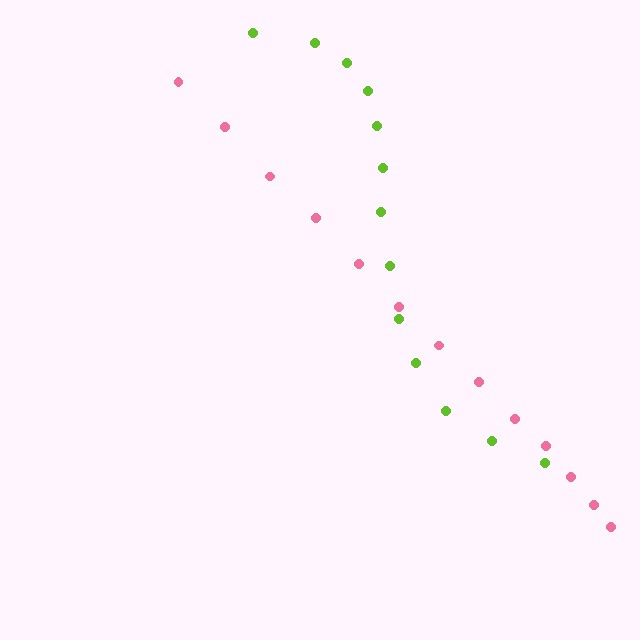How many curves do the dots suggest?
There are 2 distinct paths.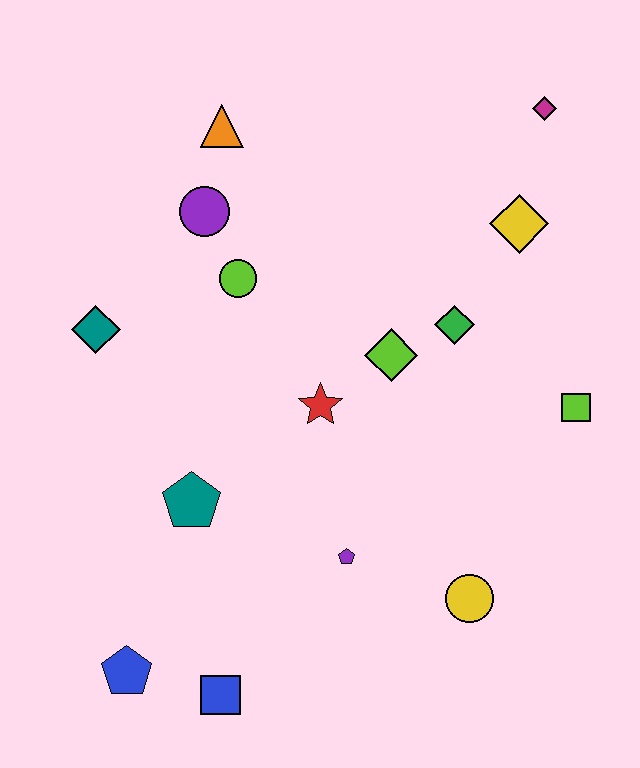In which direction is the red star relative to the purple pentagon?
The red star is above the purple pentagon.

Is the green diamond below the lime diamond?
No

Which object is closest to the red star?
The lime diamond is closest to the red star.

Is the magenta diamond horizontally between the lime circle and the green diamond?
No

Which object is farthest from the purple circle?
The blue square is farthest from the purple circle.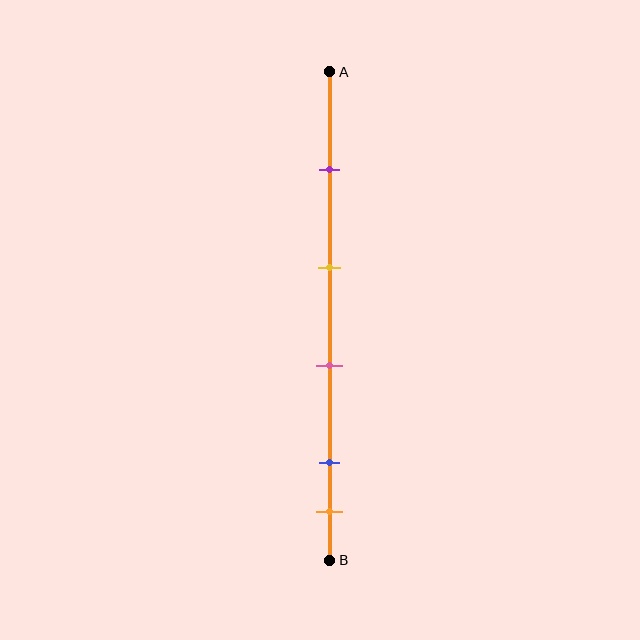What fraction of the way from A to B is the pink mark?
The pink mark is approximately 60% (0.6) of the way from A to B.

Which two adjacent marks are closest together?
The blue and orange marks are the closest adjacent pair.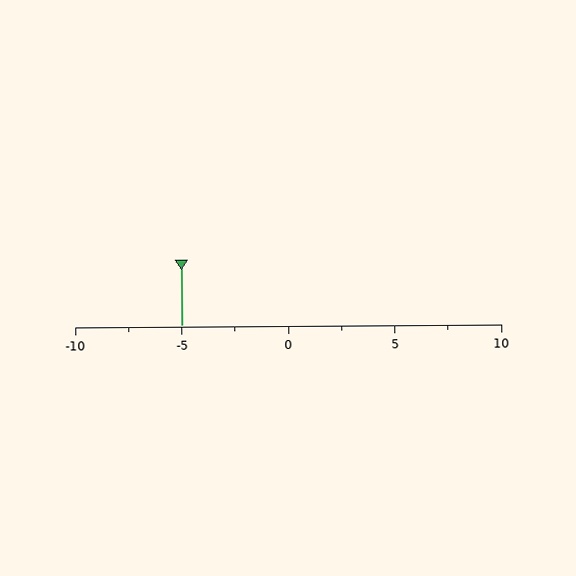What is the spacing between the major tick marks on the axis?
The major ticks are spaced 5 apart.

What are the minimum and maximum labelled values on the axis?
The axis runs from -10 to 10.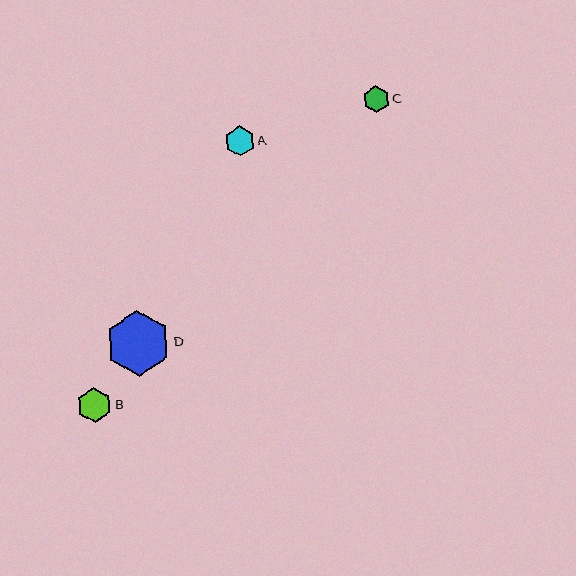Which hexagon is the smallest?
Hexagon C is the smallest with a size of approximately 27 pixels.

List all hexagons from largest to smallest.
From largest to smallest: D, B, A, C.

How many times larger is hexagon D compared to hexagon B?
Hexagon D is approximately 1.9 times the size of hexagon B.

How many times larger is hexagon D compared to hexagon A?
Hexagon D is approximately 2.2 times the size of hexagon A.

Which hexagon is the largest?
Hexagon D is the largest with a size of approximately 65 pixels.